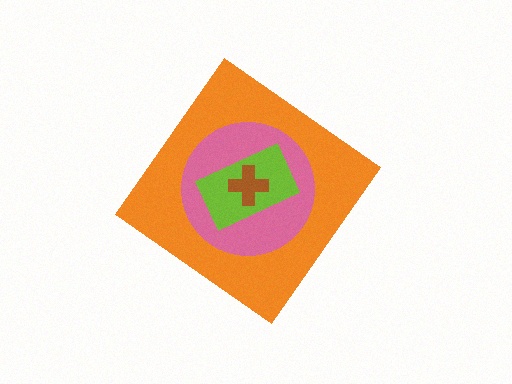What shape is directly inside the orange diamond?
The pink circle.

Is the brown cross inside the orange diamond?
Yes.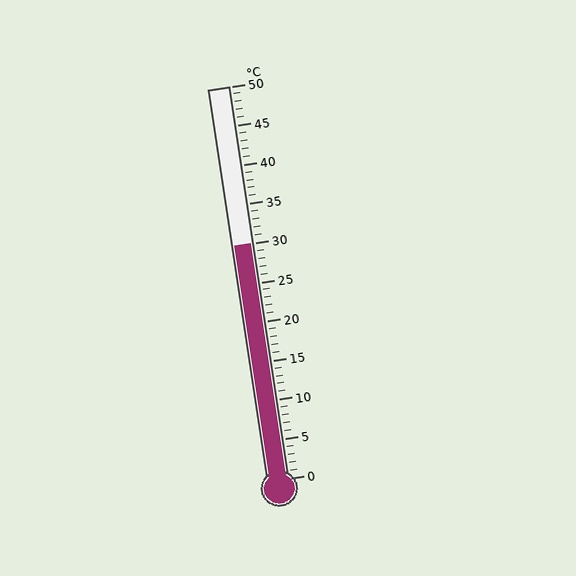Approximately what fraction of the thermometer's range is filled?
The thermometer is filled to approximately 60% of its range.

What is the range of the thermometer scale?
The thermometer scale ranges from 0°C to 50°C.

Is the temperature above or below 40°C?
The temperature is below 40°C.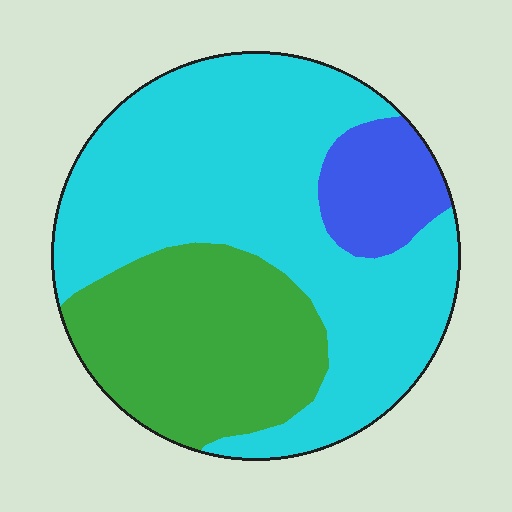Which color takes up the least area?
Blue, at roughly 10%.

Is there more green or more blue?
Green.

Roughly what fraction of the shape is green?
Green takes up about one third (1/3) of the shape.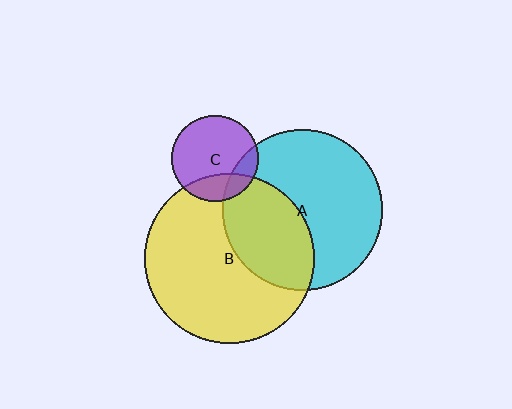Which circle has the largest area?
Circle B (yellow).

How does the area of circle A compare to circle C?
Approximately 3.4 times.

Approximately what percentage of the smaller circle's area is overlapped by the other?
Approximately 40%.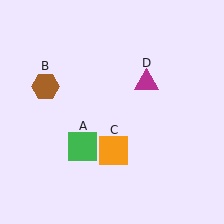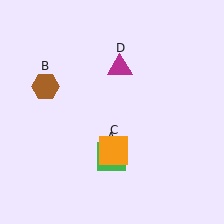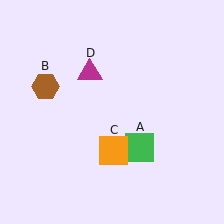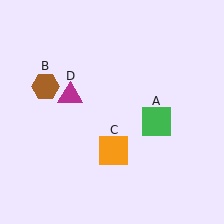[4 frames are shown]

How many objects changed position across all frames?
2 objects changed position: green square (object A), magenta triangle (object D).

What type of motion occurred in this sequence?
The green square (object A), magenta triangle (object D) rotated counterclockwise around the center of the scene.